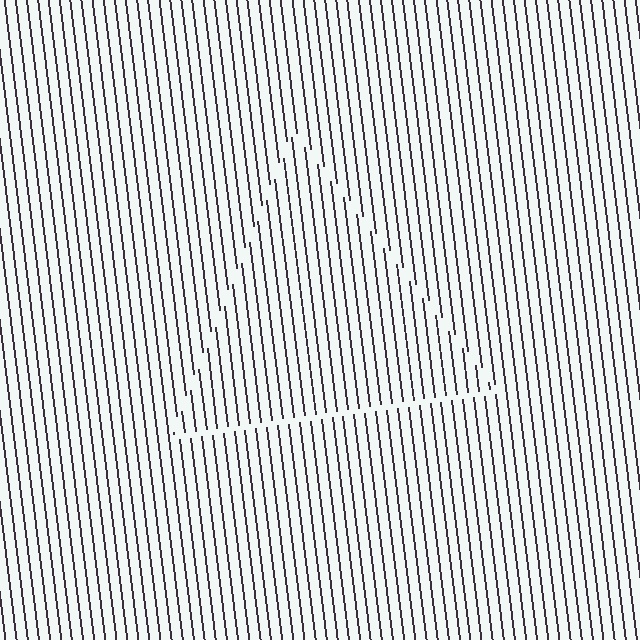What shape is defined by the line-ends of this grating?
An illusory triangle. The interior of the shape contains the same grating, shifted by half a period — the contour is defined by the phase discontinuity where line-ends from the inner and outer gratings abut.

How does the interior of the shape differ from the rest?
The interior of the shape contains the same grating, shifted by half a period — the contour is defined by the phase discontinuity where line-ends from the inner and outer gratings abut.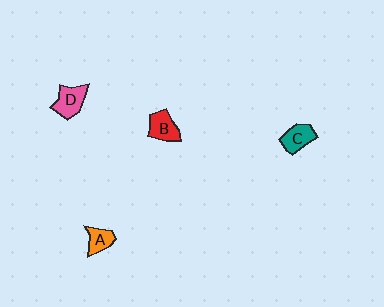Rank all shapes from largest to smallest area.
From largest to smallest: D (pink), B (red), C (teal), A (orange).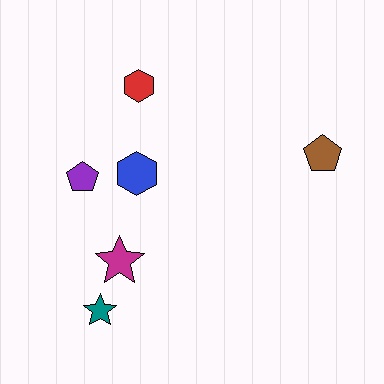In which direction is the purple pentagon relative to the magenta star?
The purple pentagon is above the magenta star.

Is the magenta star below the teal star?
No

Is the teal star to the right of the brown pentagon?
No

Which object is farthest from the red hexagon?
The teal star is farthest from the red hexagon.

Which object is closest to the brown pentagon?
The blue hexagon is closest to the brown pentagon.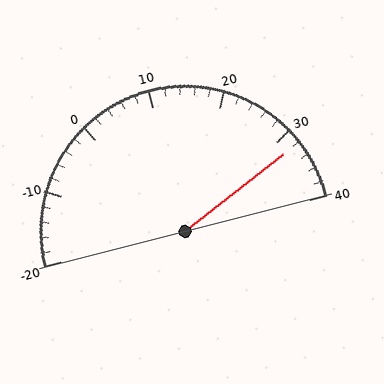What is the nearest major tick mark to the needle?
The nearest major tick mark is 30.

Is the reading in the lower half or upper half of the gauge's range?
The reading is in the upper half of the range (-20 to 40).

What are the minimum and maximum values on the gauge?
The gauge ranges from -20 to 40.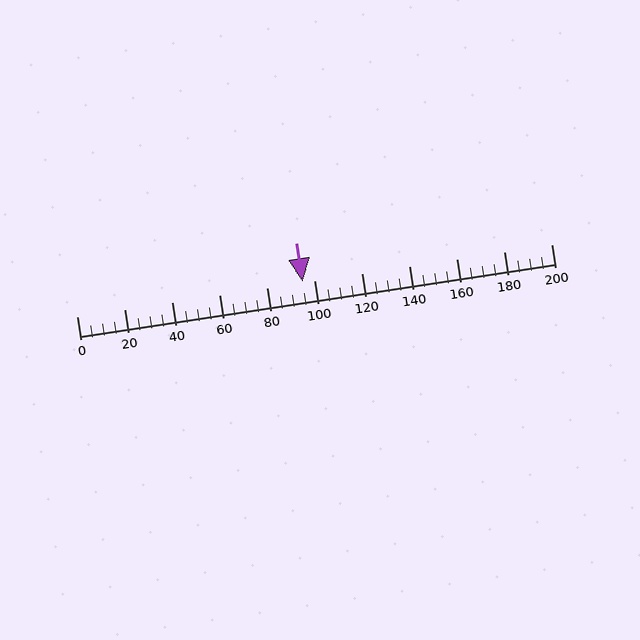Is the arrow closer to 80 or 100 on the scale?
The arrow is closer to 100.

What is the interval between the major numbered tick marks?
The major tick marks are spaced 20 units apart.